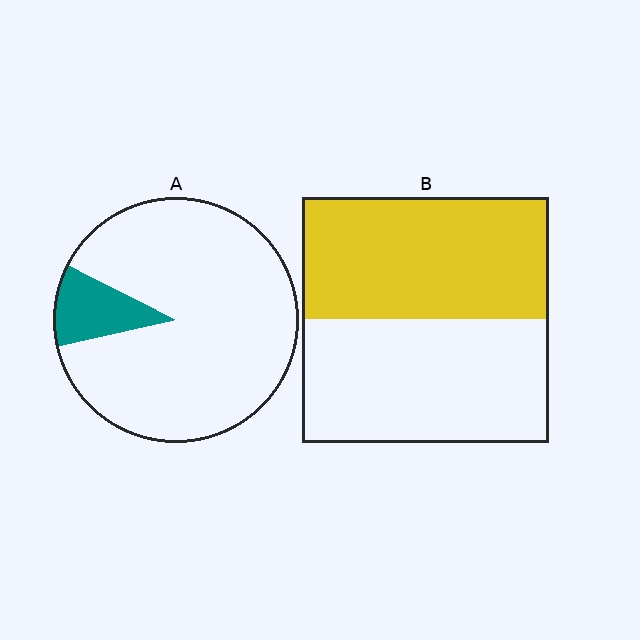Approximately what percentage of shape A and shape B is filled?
A is approximately 10% and B is approximately 50%.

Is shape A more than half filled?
No.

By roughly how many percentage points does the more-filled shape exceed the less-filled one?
By roughly 40 percentage points (B over A).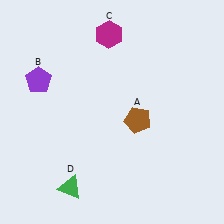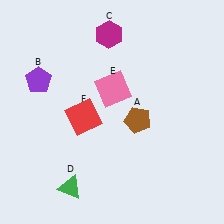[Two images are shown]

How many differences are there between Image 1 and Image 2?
There are 2 differences between the two images.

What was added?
A pink square (E), a red square (F) were added in Image 2.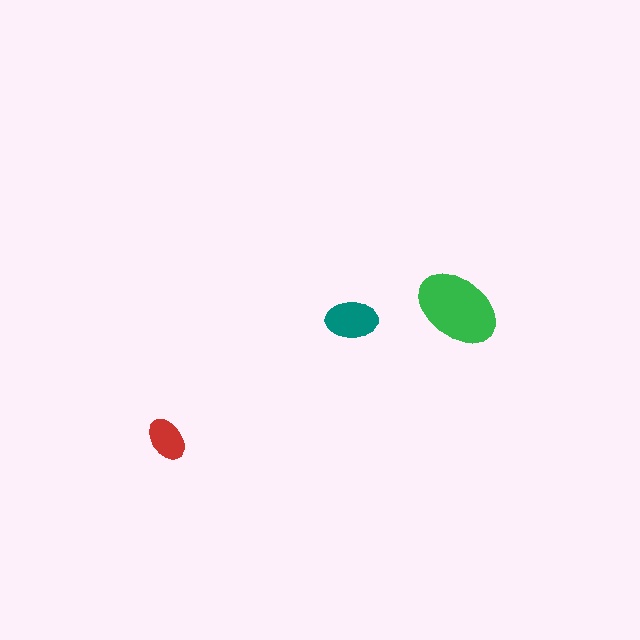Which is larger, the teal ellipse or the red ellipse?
The teal one.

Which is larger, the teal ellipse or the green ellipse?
The green one.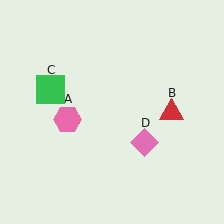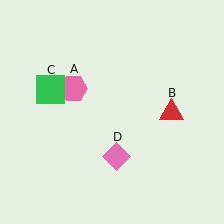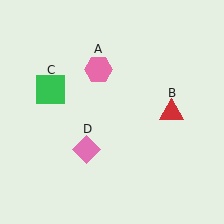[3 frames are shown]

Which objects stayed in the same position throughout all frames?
Red triangle (object B) and green square (object C) remained stationary.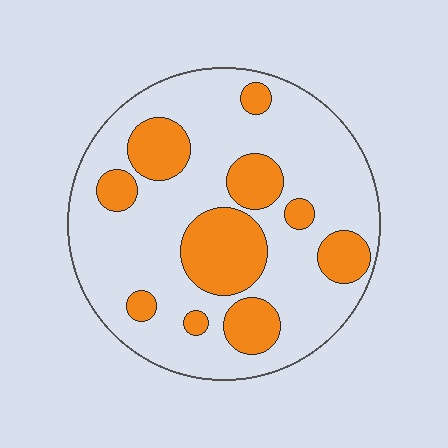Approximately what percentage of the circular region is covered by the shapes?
Approximately 25%.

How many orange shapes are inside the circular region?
10.